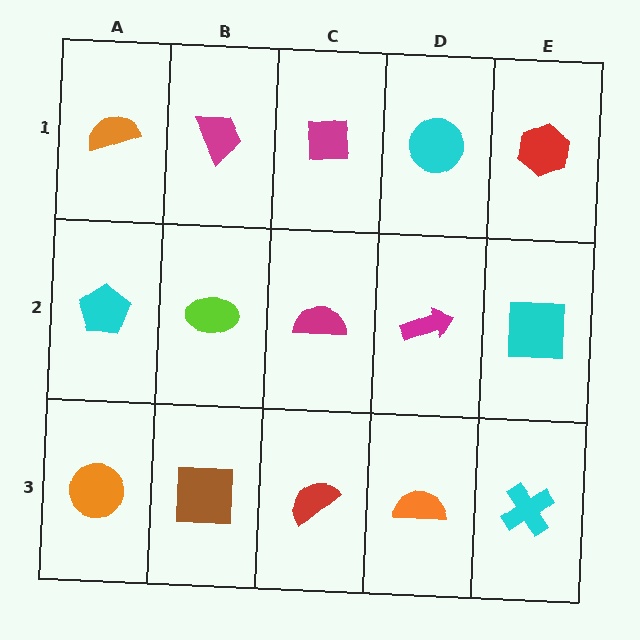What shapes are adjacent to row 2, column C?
A magenta square (row 1, column C), a red semicircle (row 3, column C), a lime ellipse (row 2, column B), a magenta arrow (row 2, column D).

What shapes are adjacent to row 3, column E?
A cyan square (row 2, column E), an orange semicircle (row 3, column D).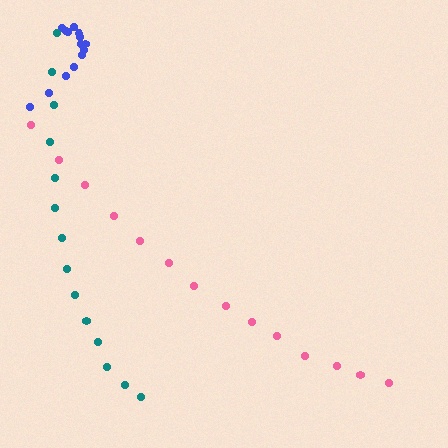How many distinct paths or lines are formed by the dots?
There are 3 distinct paths.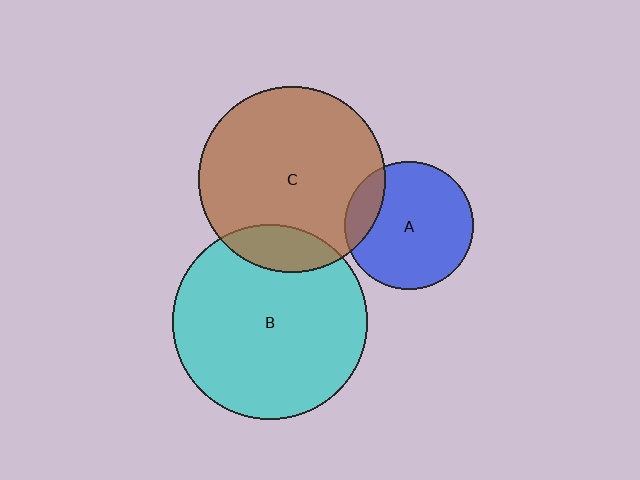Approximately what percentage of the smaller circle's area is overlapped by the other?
Approximately 15%.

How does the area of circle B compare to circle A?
Approximately 2.3 times.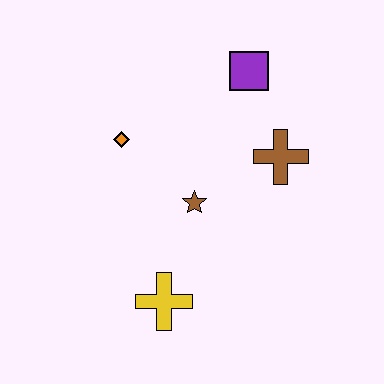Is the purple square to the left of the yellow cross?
No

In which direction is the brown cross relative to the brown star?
The brown cross is to the right of the brown star.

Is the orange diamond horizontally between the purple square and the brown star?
No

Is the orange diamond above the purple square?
No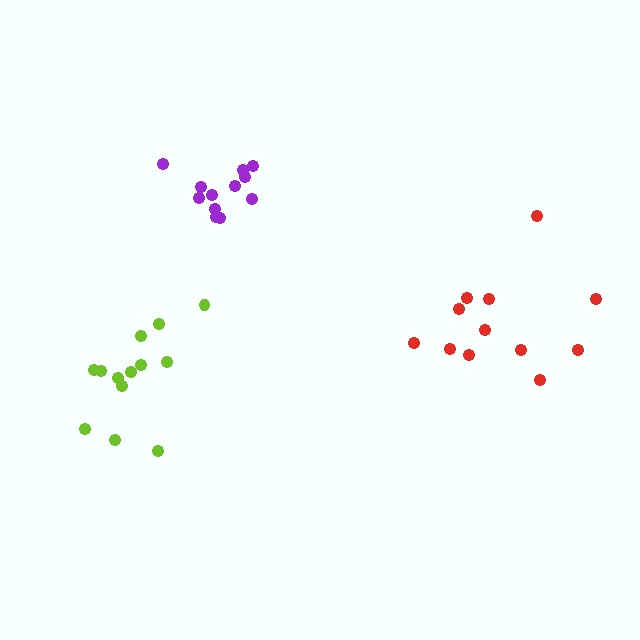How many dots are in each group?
Group 1: 12 dots, Group 2: 12 dots, Group 3: 13 dots (37 total).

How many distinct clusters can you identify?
There are 3 distinct clusters.